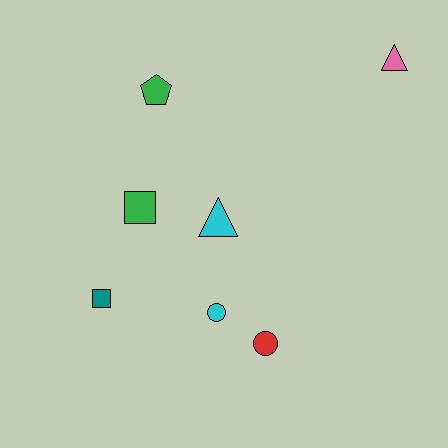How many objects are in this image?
There are 7 objects.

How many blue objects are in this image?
There are no blue objects.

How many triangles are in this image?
There are 2 triangles.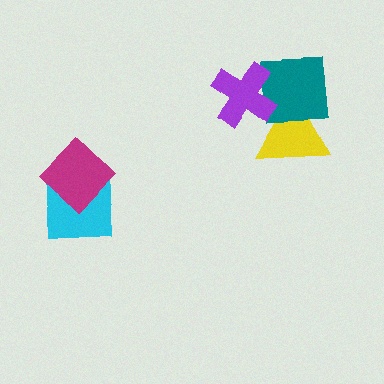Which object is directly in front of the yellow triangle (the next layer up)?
The teal square is directly in front of the yellow triangle.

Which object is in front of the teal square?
The purple cross is in front of the teal square.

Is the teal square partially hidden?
Yes, it is partially covered by another shape.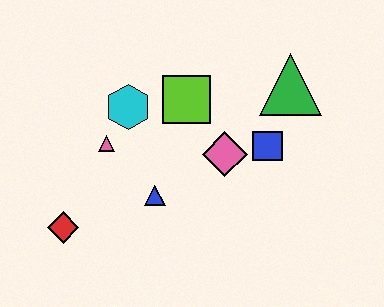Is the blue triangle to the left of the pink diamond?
Yes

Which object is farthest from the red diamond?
The green triangle is farthest from the red diamond.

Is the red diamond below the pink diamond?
Yes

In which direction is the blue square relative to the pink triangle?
The blue square is to the right of the pink triangle.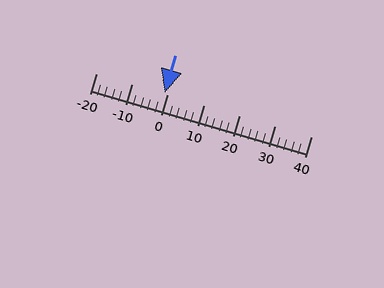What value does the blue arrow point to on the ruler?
The blue arrow points to approximately -1.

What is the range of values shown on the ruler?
The ruler shows values from -20 to 40.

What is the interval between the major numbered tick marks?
The major tick marks are spaced 10 units apart.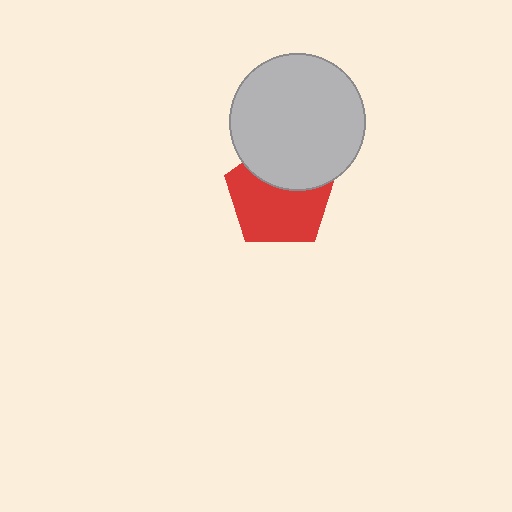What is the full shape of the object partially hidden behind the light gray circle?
The partially hidden object is a red pentagon.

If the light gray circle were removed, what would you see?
You would see the complete red pentagon.